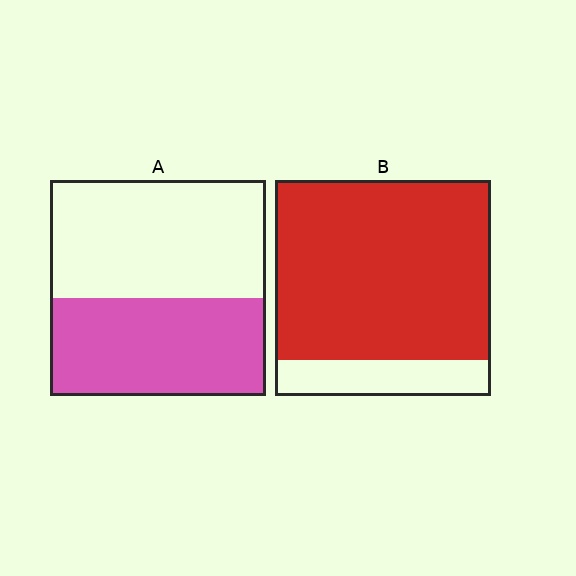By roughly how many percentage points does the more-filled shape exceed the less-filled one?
By roughly 40 percentage points (B over A).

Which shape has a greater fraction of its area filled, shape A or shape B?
Shape B.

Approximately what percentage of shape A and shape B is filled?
A is approximately 45% and B is approximately 85%.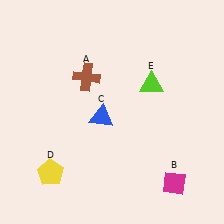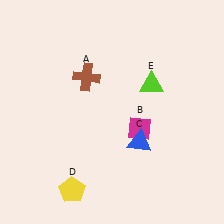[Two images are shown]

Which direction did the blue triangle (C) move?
The blue triangle (C) moved right.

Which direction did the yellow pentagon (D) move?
The yellow pentagon (D) moved right.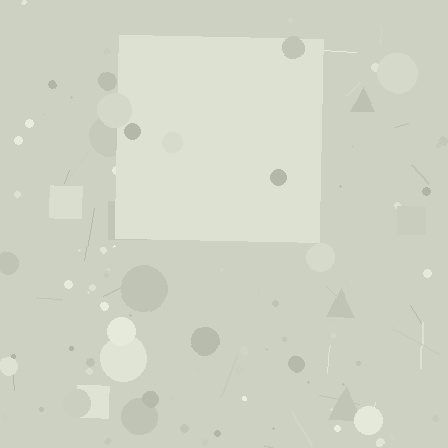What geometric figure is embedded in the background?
A square is embedded in the background.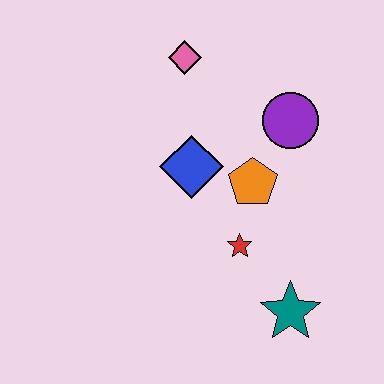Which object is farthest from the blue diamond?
The teal star is farthest from the blue diamond.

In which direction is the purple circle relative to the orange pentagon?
The purple circle is above the orange pentagon.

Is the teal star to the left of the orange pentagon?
No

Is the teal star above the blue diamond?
No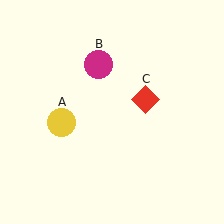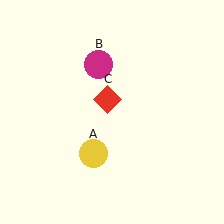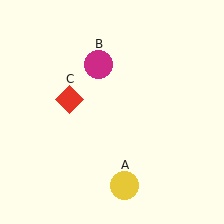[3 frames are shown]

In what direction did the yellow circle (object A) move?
The yellow circle (object A) moved down and to the right.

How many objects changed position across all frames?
2 objects changed position: yellow circle (object A), red diamond (object C).